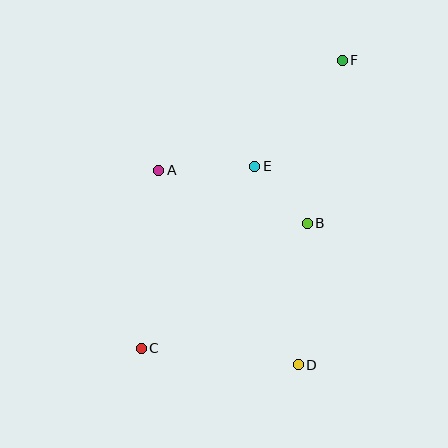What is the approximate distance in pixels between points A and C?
The distance between A and C is approximately 179 pixels.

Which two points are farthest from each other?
Points C and F are farthest from each other.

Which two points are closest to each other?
Points B and E are closest to each other.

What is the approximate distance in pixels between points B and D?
The distance between B and D is approximately 142 pixels.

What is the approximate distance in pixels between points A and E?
The distance between A and E is approximately 96 pixels.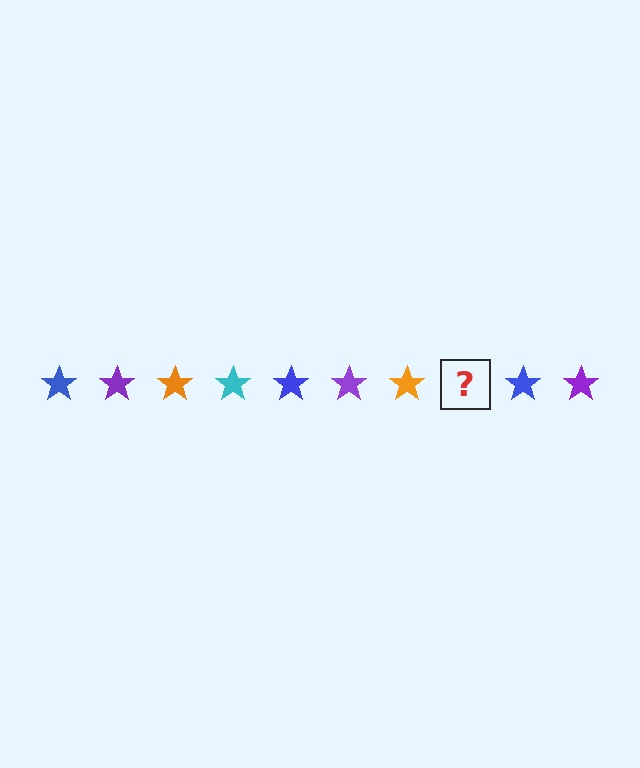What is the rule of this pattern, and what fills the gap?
The rule is that the pattern cycles through blue, purple, orange, cyan stars. The gap should be filled with a cyan star.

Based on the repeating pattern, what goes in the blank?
The blank should be a cyan star.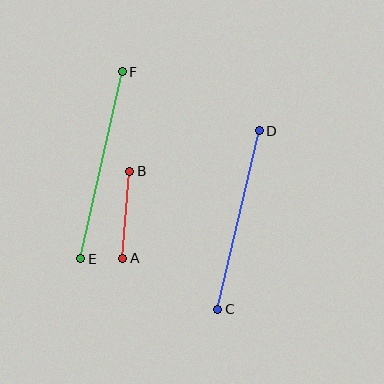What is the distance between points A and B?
The distance is approximately 87 pixels.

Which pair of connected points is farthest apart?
Points E and F are farthest apart.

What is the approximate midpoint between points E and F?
The midpoint is at approximately (102, 165) pixels.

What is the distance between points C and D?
The distance is approximately 183 pixels.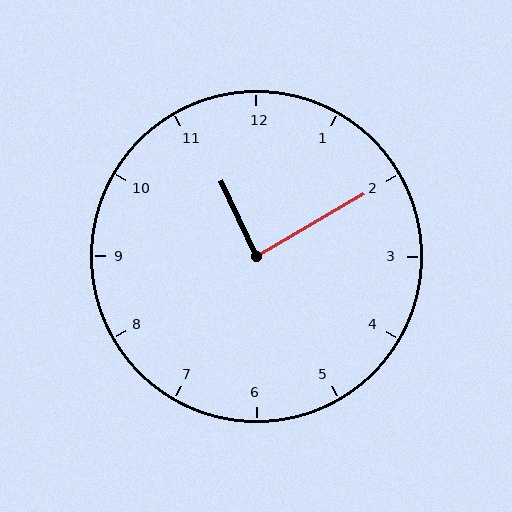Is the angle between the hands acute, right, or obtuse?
It is right.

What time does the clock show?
11:10.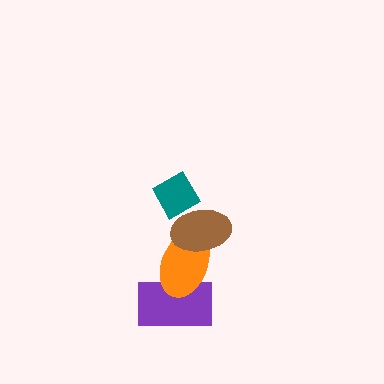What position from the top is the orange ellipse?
The orange ellipse is 3rd from the top.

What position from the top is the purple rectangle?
The purple rectangle is 4th from the top.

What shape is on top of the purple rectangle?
The orange ellipse is on top of the purple rectangle.